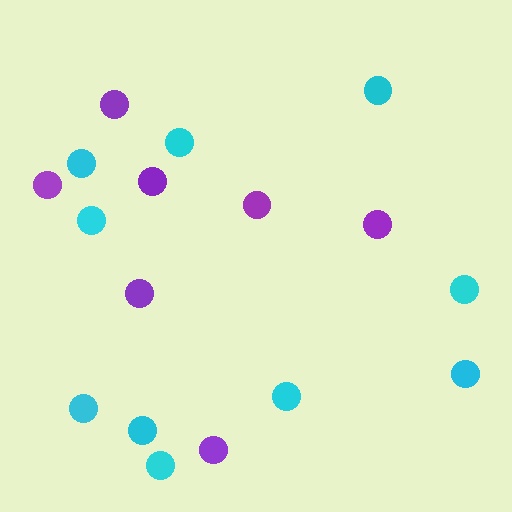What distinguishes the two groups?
There are 2 groups: one group of cyan circles (10) and one group of purple circles (7).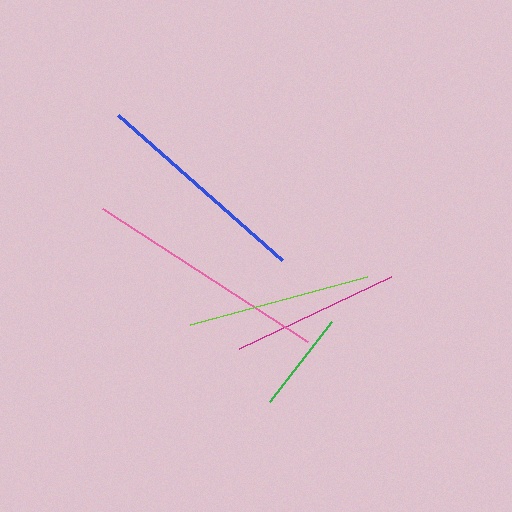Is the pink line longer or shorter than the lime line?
The pink line is longer than the lime line.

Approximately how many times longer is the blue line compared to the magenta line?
The blue line is approximately 1.3 times the length of the magenta line.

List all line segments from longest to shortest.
From longest to shortest: pink, blue, lime, magenta, green.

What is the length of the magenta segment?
The magenta segment is approximately 168 pixels long.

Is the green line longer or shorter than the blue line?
The blue line is longer than the green line.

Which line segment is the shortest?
The green line is the shortest at approximately 101 pixels.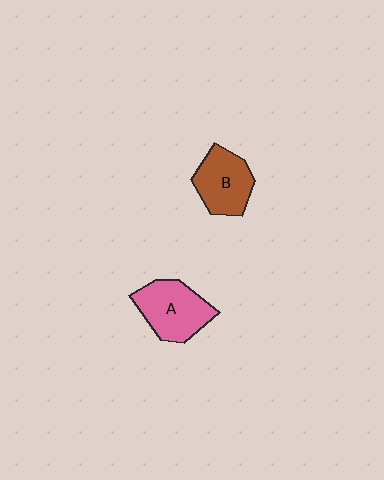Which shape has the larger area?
Shape A (pink).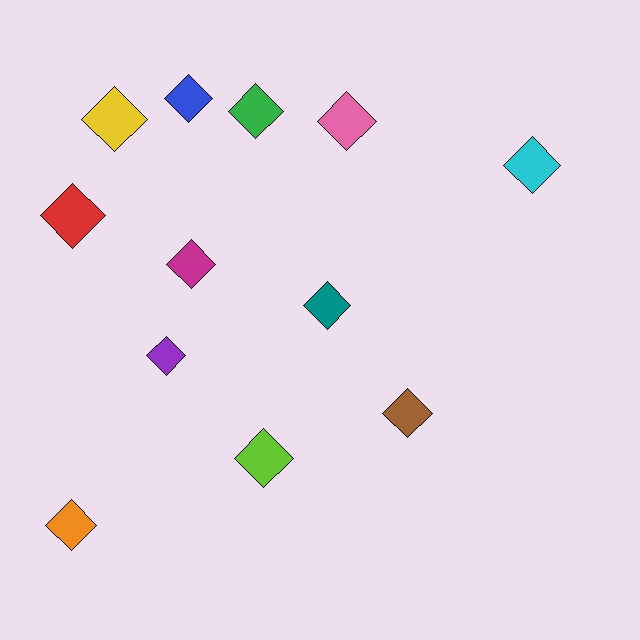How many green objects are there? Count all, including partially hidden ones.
There is 1 green object.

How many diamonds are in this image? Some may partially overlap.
There are 12 diamonds.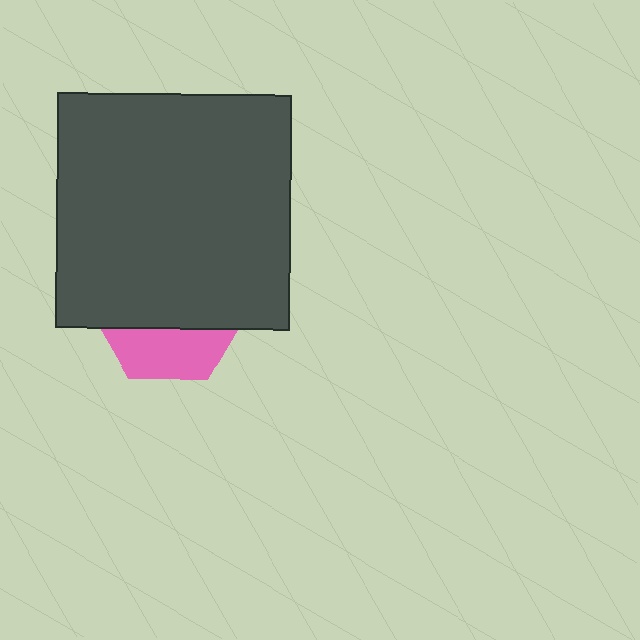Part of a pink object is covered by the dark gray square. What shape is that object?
It is a hexagon.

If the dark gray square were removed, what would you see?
You would see the complete pink hexagon.